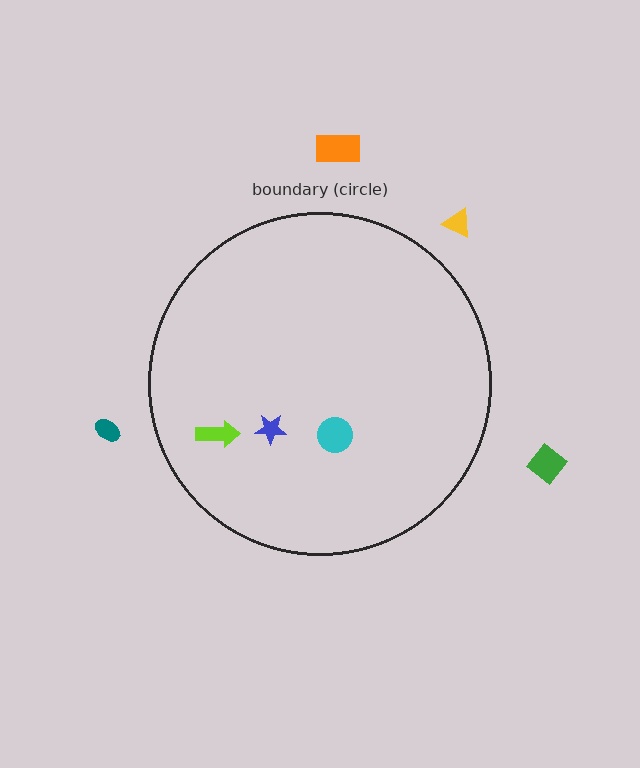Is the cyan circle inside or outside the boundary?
Inside.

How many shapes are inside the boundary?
3 inside, 4 outside.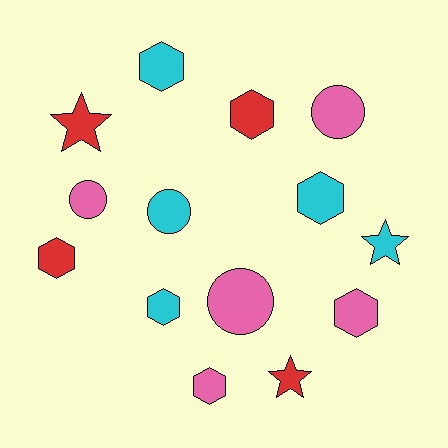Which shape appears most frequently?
Hexagon, with 7 objects.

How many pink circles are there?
There are 3 pink circles.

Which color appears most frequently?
Cyan, with 5 objects.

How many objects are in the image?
There are 14 objects.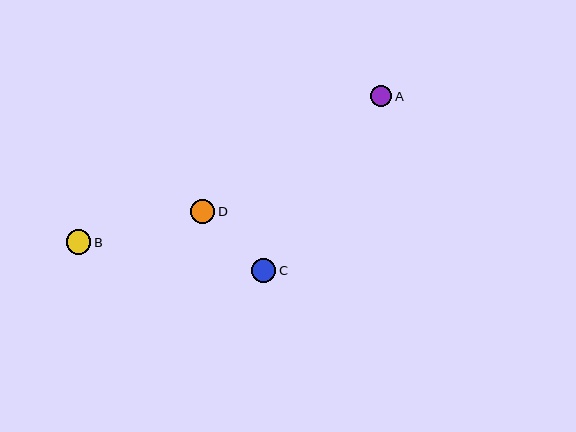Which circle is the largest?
Circle B is the largest with a size of approximately 24 pixels.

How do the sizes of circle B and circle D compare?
Circle B and circle D are approximately the same size.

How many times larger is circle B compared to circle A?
Circle B is approximately 1.1 times the size of circle A.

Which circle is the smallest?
Circle A is the smallest with a size of approximately 21 pixels.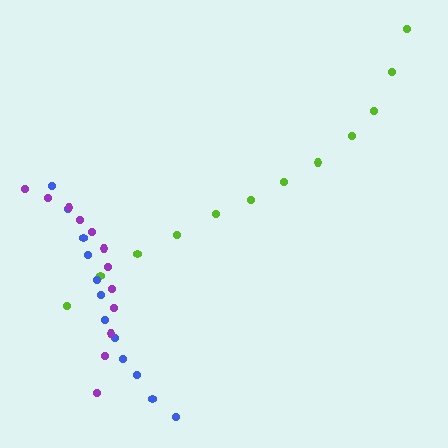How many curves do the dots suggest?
There are 3 distinct paths.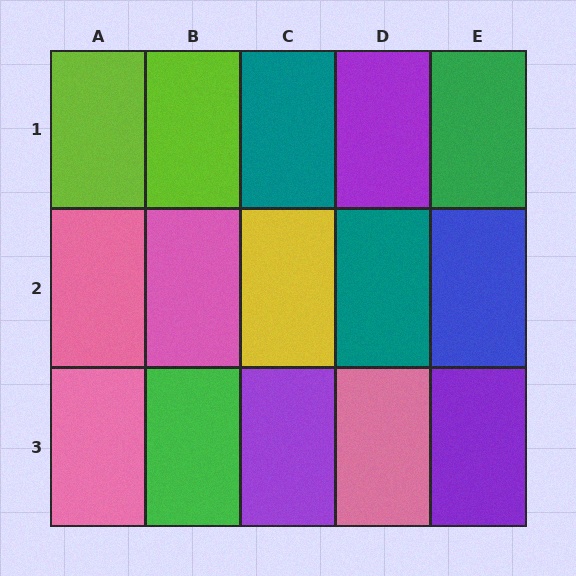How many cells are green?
2 cells are green.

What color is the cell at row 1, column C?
Teal.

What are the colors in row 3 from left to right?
Pink, green, purple, pink, purple.